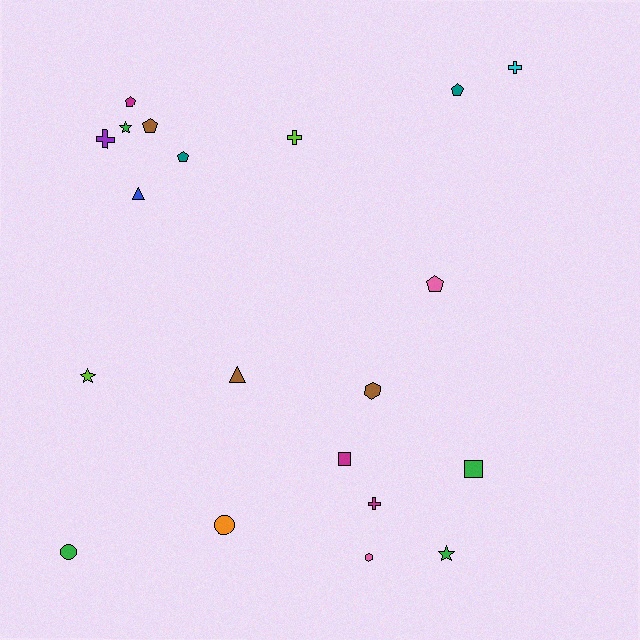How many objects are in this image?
There are 20 objects.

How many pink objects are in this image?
There are 2 pink objects.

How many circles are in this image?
There are 2 circles.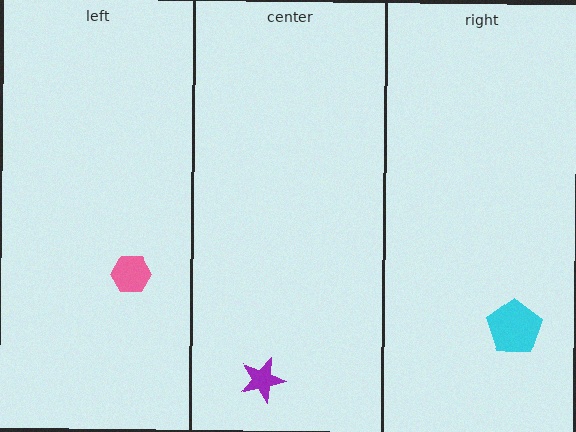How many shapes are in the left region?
1.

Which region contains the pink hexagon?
The left region.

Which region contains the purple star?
The center region.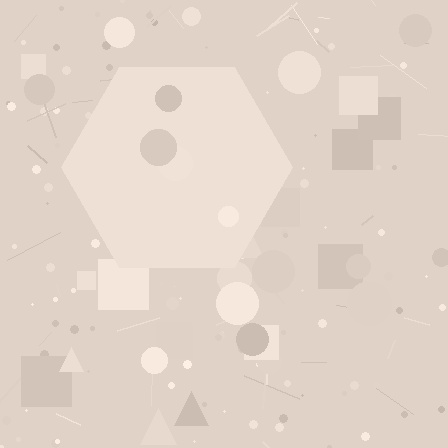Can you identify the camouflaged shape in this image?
The camouflaged shape is a hexagon.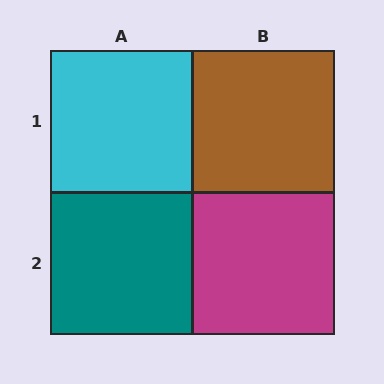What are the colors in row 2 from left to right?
Teal, magenta.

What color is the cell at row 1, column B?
Brown.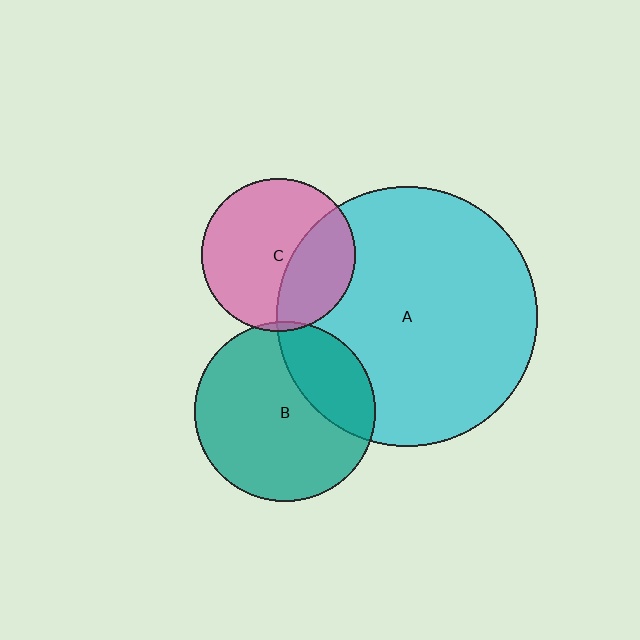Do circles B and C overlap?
Yes.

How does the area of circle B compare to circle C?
Approximately 1.4 times.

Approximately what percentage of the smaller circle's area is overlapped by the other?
Approximately 5%.